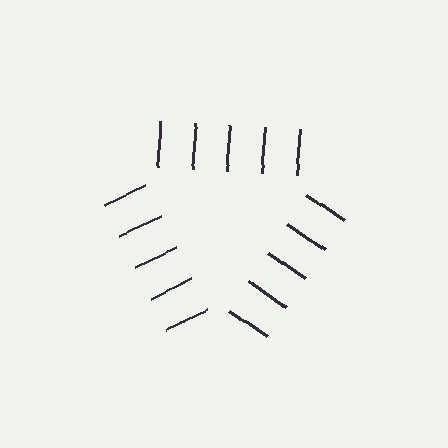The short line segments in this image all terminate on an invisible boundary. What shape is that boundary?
An illusory triangle — the line segments terminate on its edges but no continuous stroke is drawn.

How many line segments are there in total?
15 — 5 along each of the 3 edges.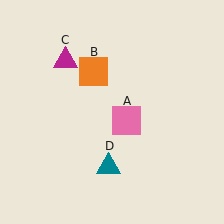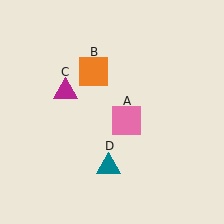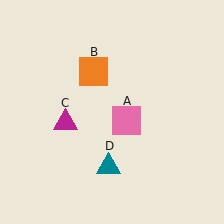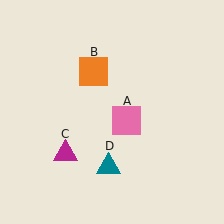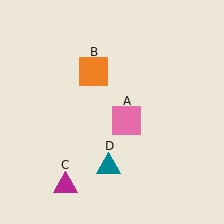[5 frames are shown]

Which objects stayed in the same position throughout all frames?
Pink square (object A) and orange square (object B) and teal triangle (object D) remained stationary.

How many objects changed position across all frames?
1 object changed position: magenta triangle (object C).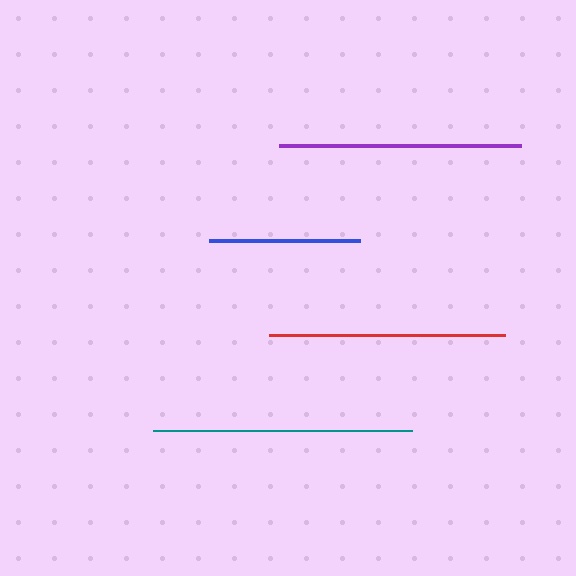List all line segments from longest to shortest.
From longest to shortest: teal, purple, red, blue.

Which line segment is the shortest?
The blue line is the shortest at approximately 150 pixels.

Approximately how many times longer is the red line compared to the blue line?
The red line is approximately 1.6 times the length of the blue line.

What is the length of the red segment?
The red segment is approximately 237 pixels long.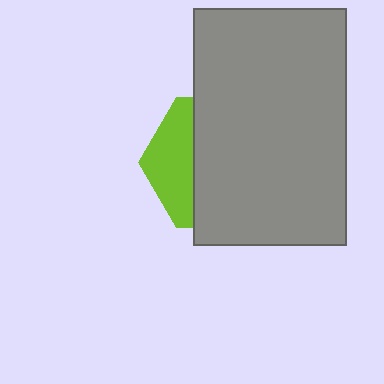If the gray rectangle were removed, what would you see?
You would see the complete lime hexagon.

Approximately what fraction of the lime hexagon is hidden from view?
Roughly 68% of the lime hexagon is hidden behind the gray rectangle.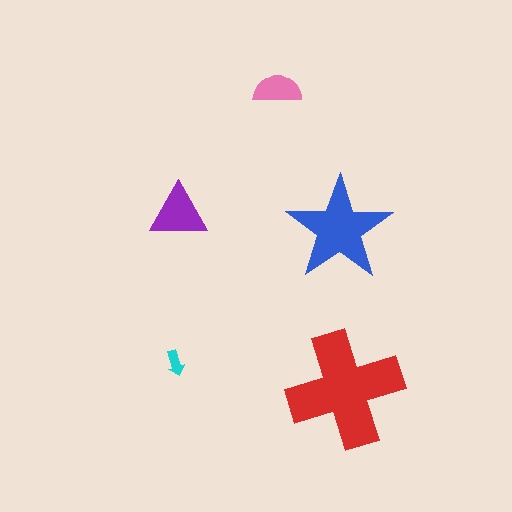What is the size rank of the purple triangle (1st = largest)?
3rd.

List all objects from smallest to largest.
The cyan arrow, the pink semicircle, the purple triangle, the blue star, the red cross.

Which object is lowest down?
The red cross is bottommost.